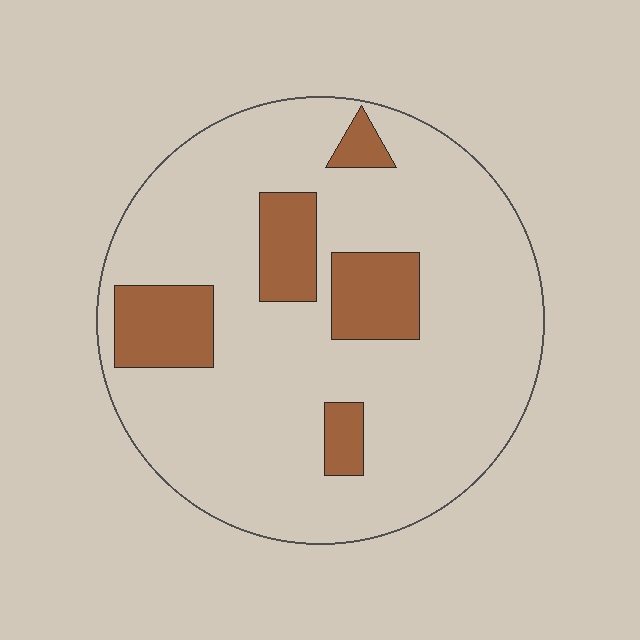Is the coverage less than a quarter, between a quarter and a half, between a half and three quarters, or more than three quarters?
Less than a quarter.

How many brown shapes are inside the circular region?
5.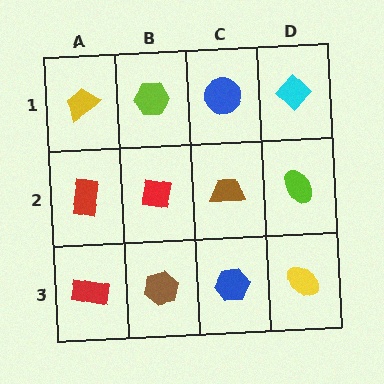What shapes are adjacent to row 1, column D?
A lime ellipse (row 2, column D), a blue circle (row 1, column C).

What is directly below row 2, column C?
A blue hexagon.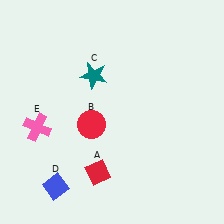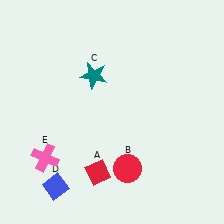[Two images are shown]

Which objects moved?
The objects that moved are: the red circle (B), the pink cross (E).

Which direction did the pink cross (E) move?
The pink cross (E) moved down.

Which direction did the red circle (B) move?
The red circle (B) moved down.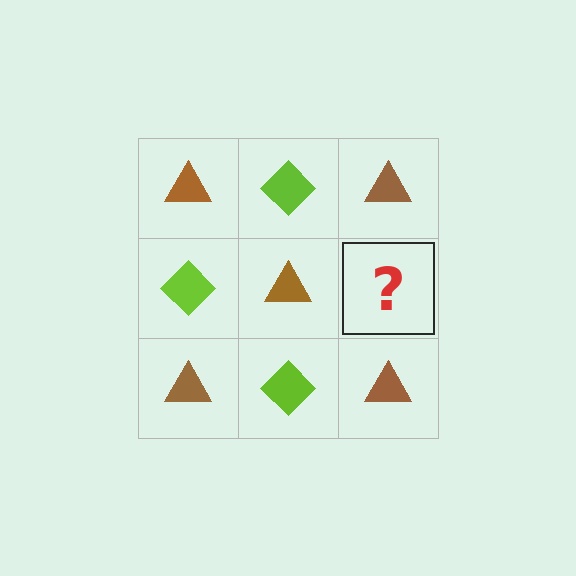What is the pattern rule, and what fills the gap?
The rule is that it alternates brown triangle and lime diamond in a checkerboard pattern. The gap should be filled with a lime diamond.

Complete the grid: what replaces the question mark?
The question mark should be replaced with a lime diamond.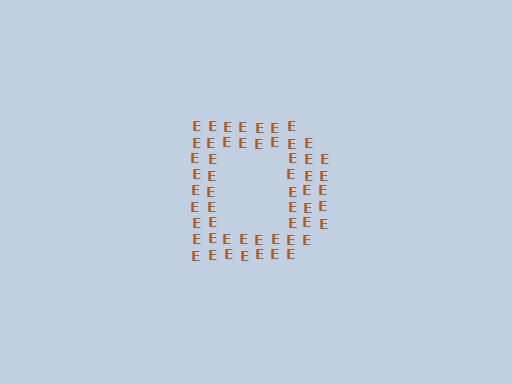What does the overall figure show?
The overall figure shows the letter D.